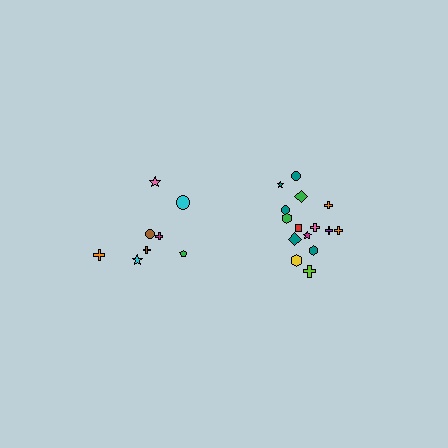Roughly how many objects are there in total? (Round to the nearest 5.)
Roughly 25 objects in total.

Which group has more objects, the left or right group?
The right group.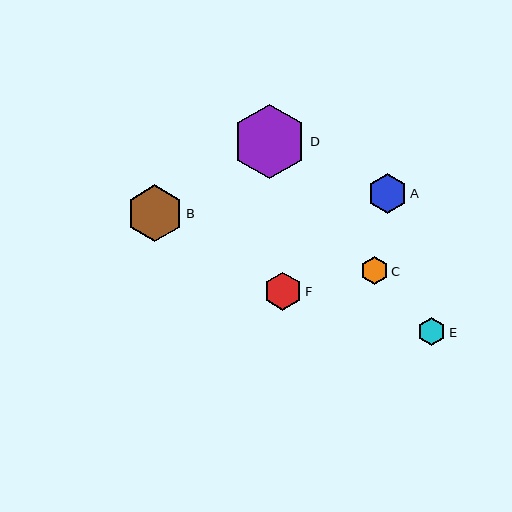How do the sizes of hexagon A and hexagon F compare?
Hexagon A and hexagon F are approximately the same size.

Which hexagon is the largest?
Hexagon D is the largest with a size of approximately 74 pixels.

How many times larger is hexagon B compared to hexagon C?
Hexagon B is approximately 2.1 times the size of hexagon C.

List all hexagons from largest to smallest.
From largest to smallest: D, B, A, F, E, C.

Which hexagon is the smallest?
Hexagon C is the smallest with a size of approximately 28 pixels.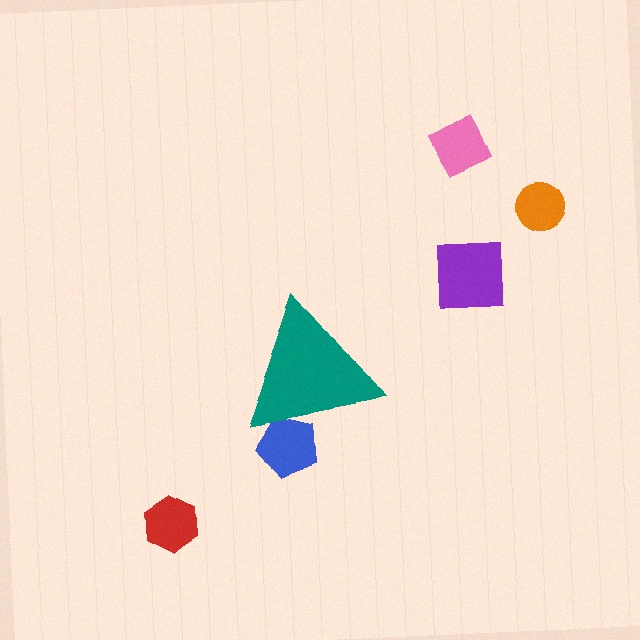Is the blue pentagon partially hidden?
Yes, the blue pentagon is partially hidden behind the teal triangle.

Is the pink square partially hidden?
No, the pink square is fully visible.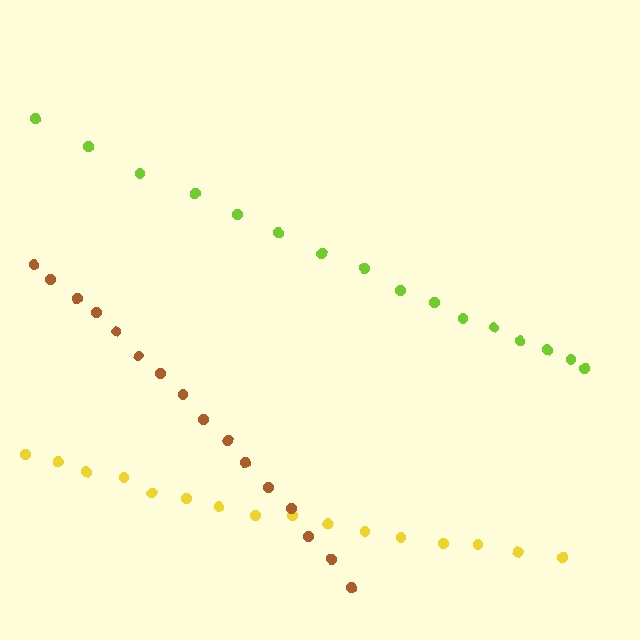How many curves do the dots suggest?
There are 3 distinct paths.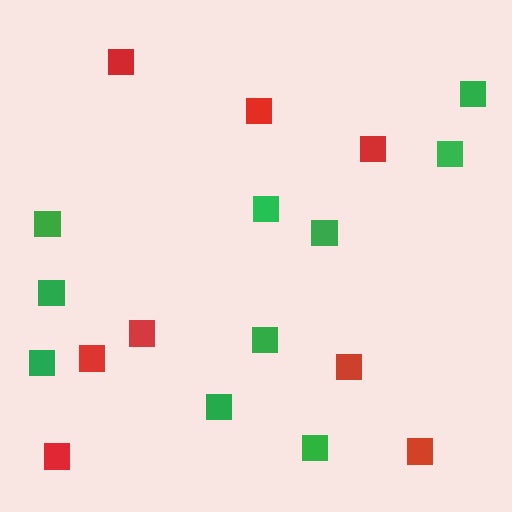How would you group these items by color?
There are 2 groups: one group of red squares (8) and one group of green squares (10).